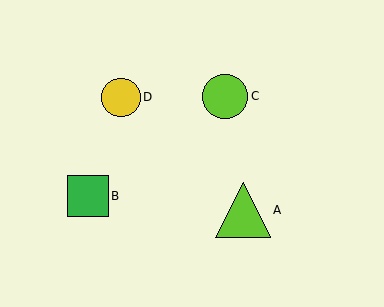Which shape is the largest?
The lime triangle (labeled A) is the largest.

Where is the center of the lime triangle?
The center of the lime triangle is at (243, 210).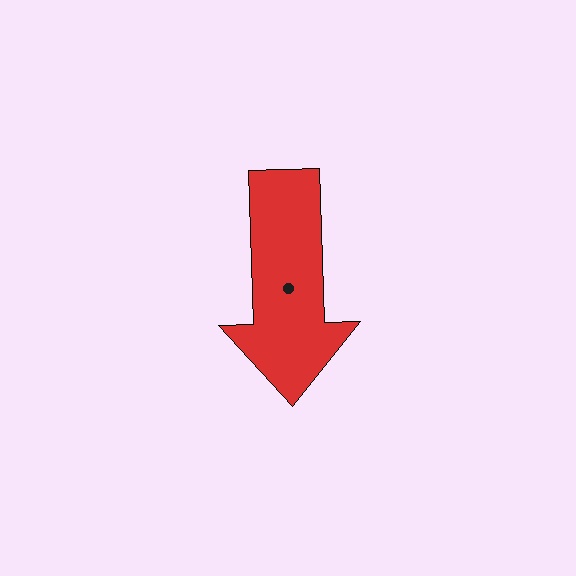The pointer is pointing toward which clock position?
Roughly 6 o'clock.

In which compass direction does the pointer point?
South.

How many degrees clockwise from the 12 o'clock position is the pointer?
Approximately 178 degrees.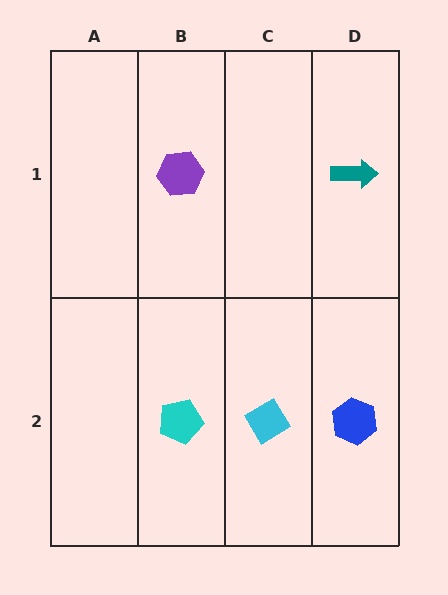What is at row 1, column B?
A purple hexagon.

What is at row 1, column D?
A teal arrow.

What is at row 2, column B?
A cyan pentagon.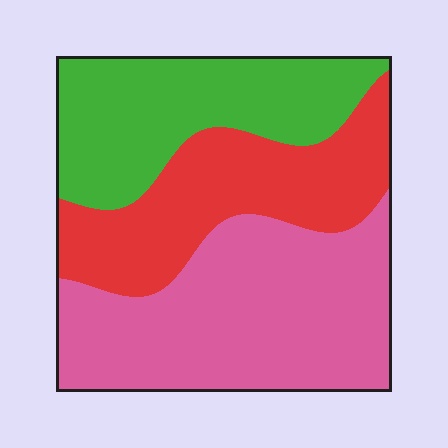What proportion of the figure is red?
Red covers about 30% of the figure.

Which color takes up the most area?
Pink, at roughly 45%.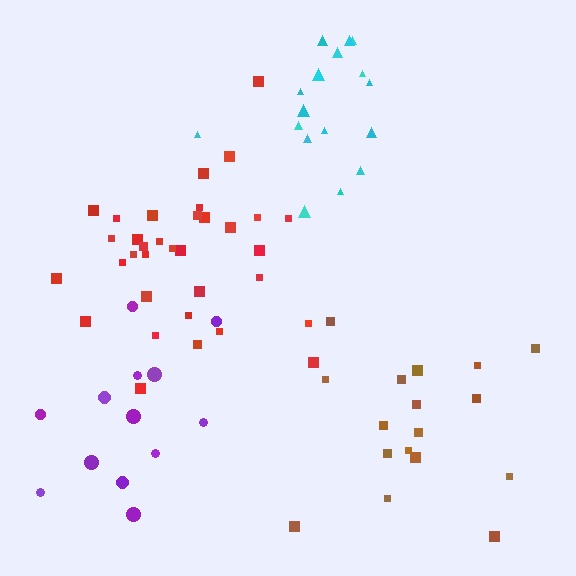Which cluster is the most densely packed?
Red.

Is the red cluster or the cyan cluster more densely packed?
Red.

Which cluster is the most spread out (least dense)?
Purple.